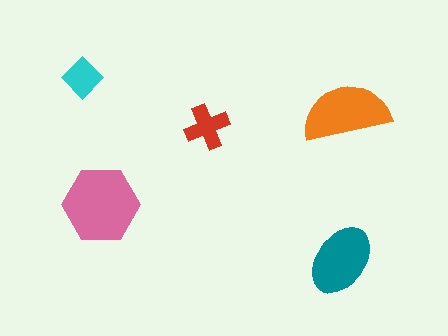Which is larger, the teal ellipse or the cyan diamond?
The teal ellipse.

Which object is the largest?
The pink hexagon.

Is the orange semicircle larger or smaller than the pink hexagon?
Smaller.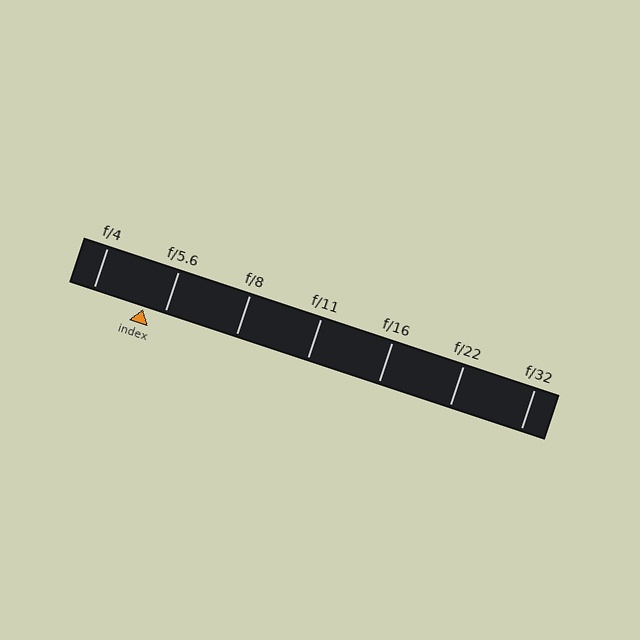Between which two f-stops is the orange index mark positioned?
The index mark is between f/4 and f/5.6.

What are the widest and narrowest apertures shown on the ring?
The widest aperture shown is f/4 and the narrowest is f/32.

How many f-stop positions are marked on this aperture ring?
There are 7 f-stop positions marked.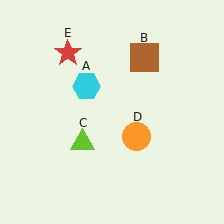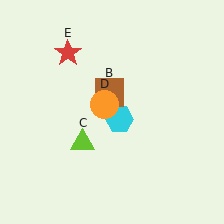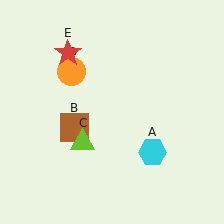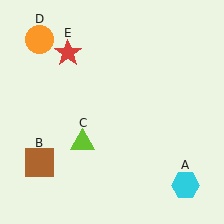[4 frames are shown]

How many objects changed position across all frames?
3 objects changed position: cyan hexagon (object A), brown square (object B), orange circle (object D).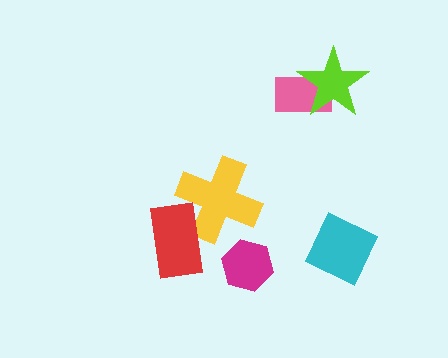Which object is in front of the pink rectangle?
The lime star is in front of the pink rectangle.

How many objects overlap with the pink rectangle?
1 object overlaps with the pink rectangle.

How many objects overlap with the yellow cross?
1 object overlaps with the yellow cross.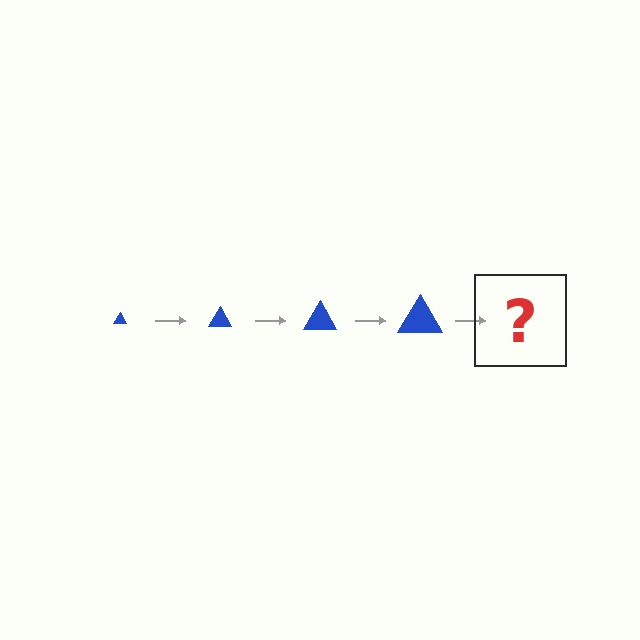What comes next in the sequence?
The next element should be a blue triangle, larger than the previous one.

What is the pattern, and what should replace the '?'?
The pattern is that the triangle gets progressively larger each step. The '?' should be a blue triangle, larger than the previous one.